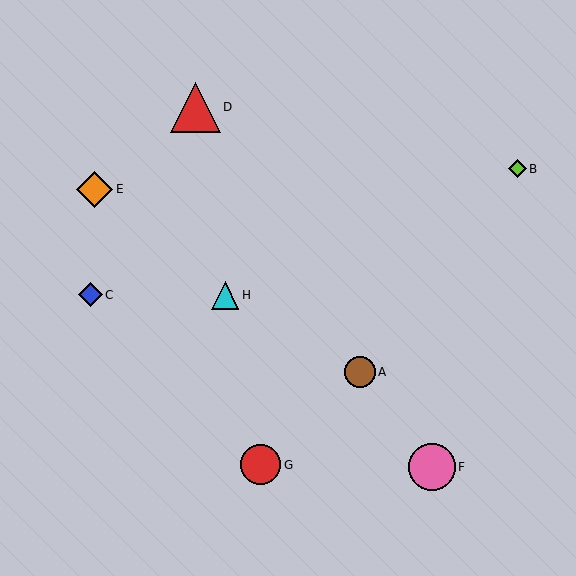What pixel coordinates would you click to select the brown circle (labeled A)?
Click at (360, 372) to select the brown circle A.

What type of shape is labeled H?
Shape H is a cyan triangle.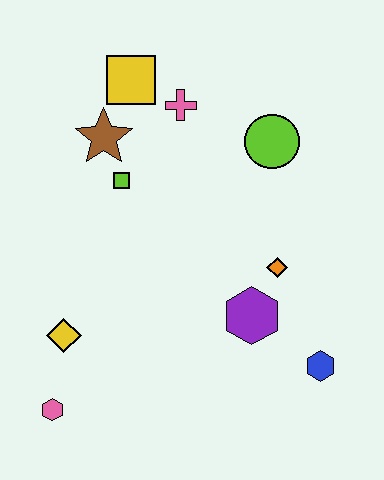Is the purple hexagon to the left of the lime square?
No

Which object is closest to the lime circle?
The pink cross is closest to the lime circle.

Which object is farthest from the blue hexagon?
The yellow square is farthest from the blue hexagon.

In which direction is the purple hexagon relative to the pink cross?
The purple hexagon is below the pink cross.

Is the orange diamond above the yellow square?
No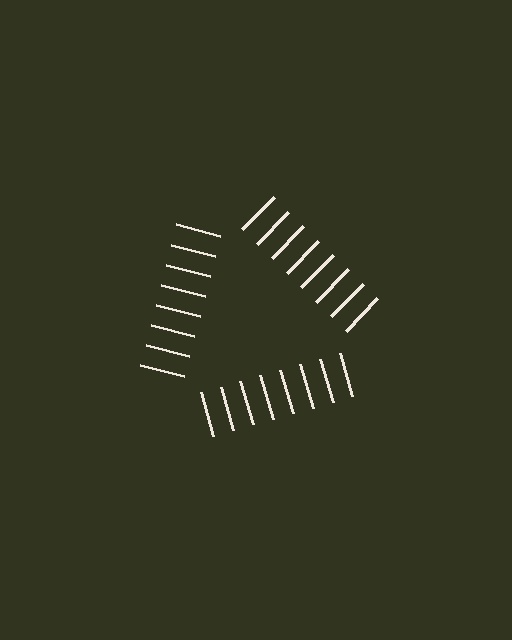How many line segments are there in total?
24 — 8 along each of the 3 edges.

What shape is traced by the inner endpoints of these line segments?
An illusory triangle — the line segments terminate on its edges but no continuous stroke is drawn.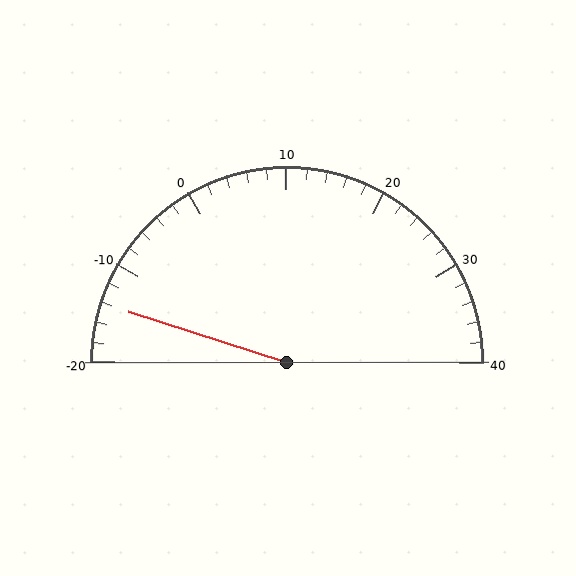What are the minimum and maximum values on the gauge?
The gauge ranges from -20 to 40.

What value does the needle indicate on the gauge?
The needle indicates approximately -14.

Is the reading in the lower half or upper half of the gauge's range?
The reading is in the lower half of the range (-20 to 40).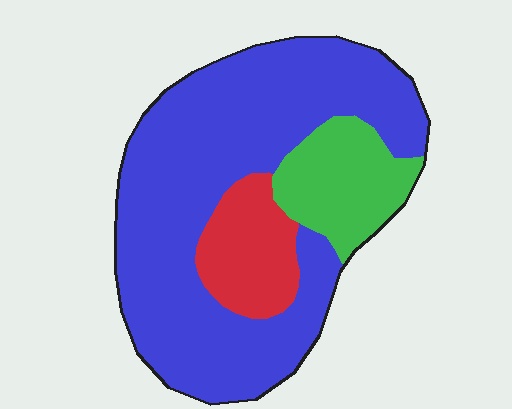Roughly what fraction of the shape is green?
Green covers 16% of the shape.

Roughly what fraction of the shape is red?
Red covers around 15% of the shape.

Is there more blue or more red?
Blue.